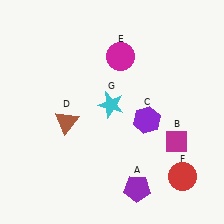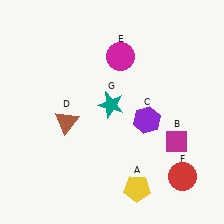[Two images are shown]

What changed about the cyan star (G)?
In Image 1, G is cyan. In Image 2, it changed to teal.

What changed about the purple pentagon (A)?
In Image 1, A is purple. In Image 2, it changed to yellow.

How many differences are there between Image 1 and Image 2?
There are 2 differences between the two images.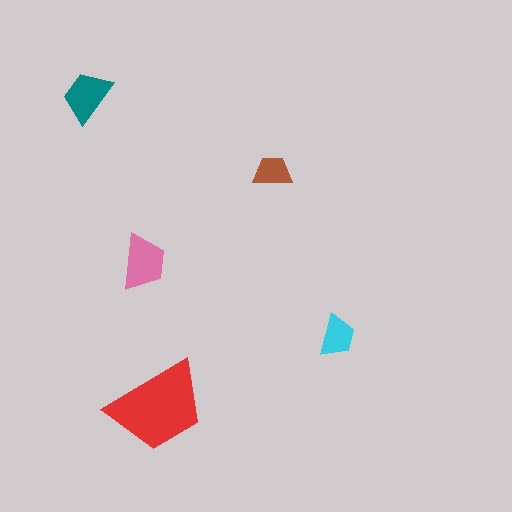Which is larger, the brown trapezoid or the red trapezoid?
The red one.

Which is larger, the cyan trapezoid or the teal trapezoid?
The teal one.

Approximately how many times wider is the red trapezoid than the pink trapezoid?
About 2 times wider.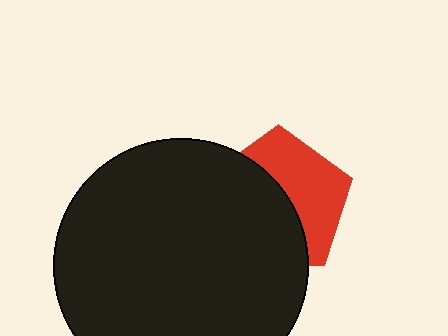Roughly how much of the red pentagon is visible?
About half of it is visible (roughly 46%).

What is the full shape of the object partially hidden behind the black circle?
The partially hidden object is a red pentagon.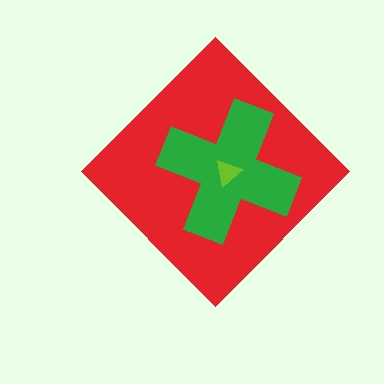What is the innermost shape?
The lime triangle.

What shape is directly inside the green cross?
The lime triangle.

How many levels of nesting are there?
3.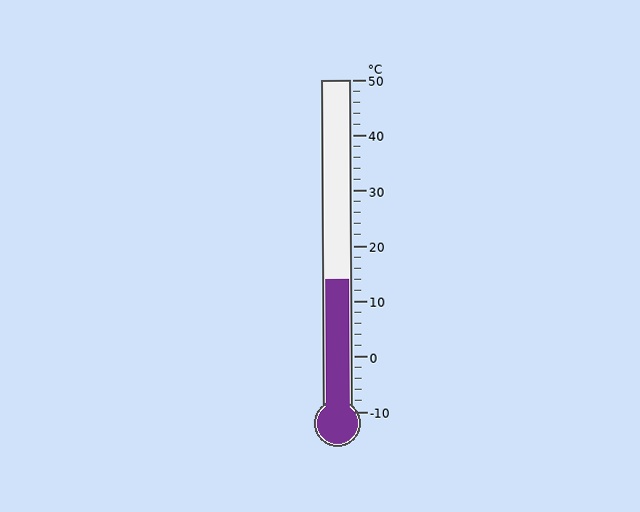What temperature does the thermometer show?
The thermometer shows approximately 14°C.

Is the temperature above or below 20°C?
The temperature is below 20°C.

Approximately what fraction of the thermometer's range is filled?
The thermometer is filled to approximately 40% of its range.